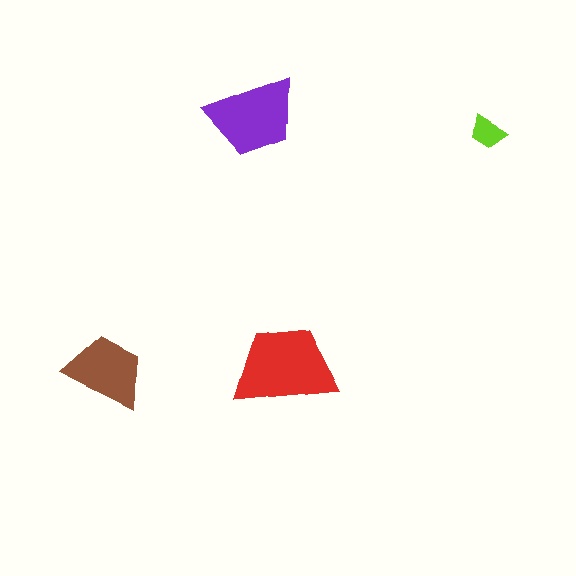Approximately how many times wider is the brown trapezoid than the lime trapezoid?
About 2 times wider.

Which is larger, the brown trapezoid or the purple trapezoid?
The purple one.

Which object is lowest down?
The brown trapezoid is bottommost.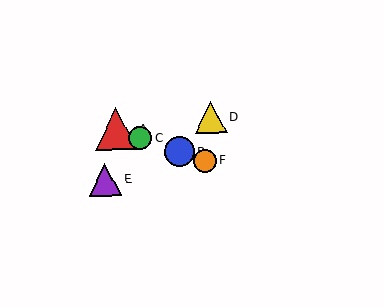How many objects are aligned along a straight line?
4 objects (A, B, C, F) are aligned along a straight line.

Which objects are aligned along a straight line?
Objects A, B, C, F are aligned along a straight line.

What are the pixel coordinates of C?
Object C is at (139, 138).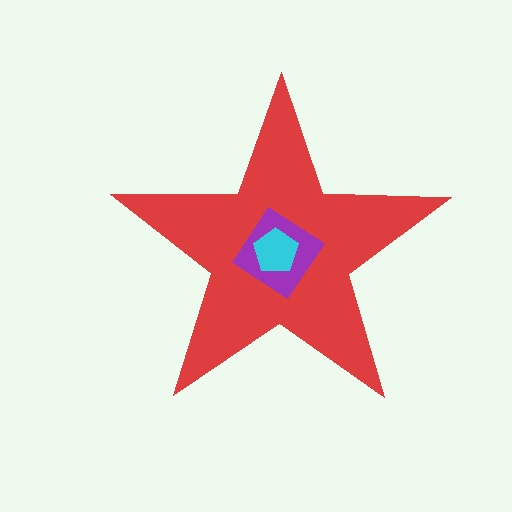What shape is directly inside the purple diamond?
The cyan pentagon.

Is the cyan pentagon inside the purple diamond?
Yes.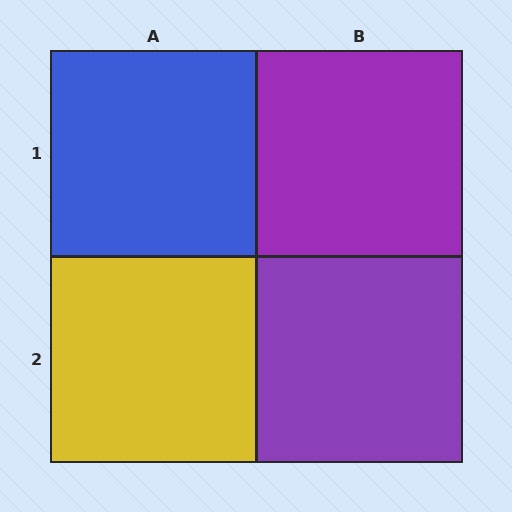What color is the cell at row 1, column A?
Blue.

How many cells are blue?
1 cell is blue.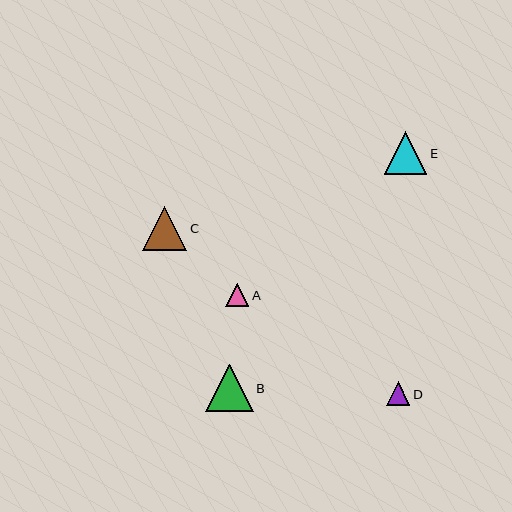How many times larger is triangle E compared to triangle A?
Triangle E is approximately 1.8 times the size of triangle A.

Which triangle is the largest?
Triangle B is the largest with a size of approximately 48 pixels.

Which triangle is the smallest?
Triangle A is the smallest with a size of approximately 23 pixels.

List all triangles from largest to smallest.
From largest to smallest: B, C, E, D, A.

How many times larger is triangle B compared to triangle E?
Triangle B is approximately 1.1 times the size of triangle E.